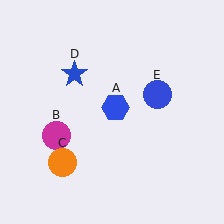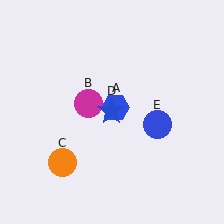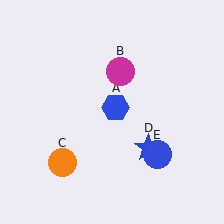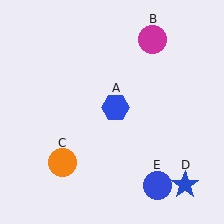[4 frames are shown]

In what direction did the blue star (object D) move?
The blue star (object D) moved down and to the right.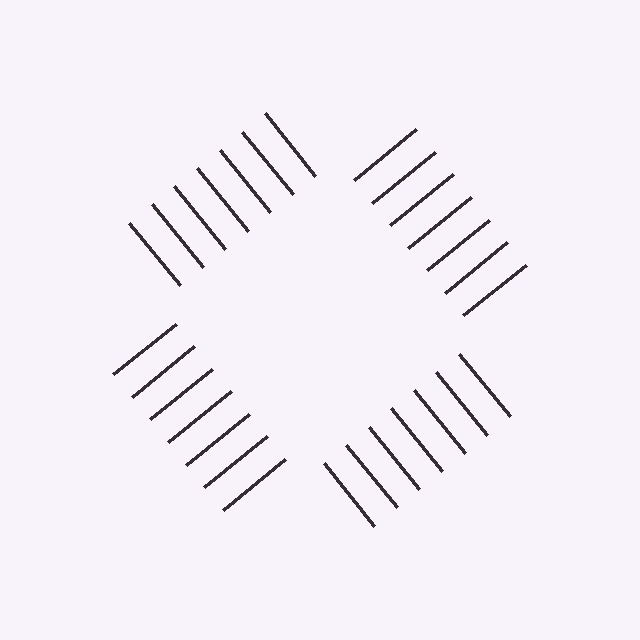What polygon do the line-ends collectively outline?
An illusory square — the line segments terminate on its edges but no continuous stroke is drawn.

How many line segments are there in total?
28 — 7 along each of the 4 edges.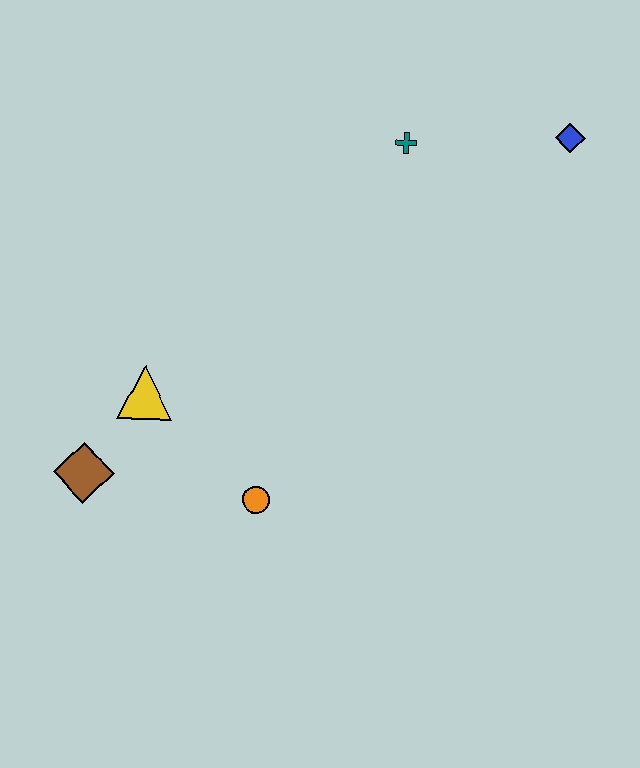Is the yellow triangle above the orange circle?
Yes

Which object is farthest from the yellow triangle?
The blue diamond is farthest from the yellow triangle.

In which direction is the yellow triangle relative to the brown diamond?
The yellow triangle is above the brown diamond.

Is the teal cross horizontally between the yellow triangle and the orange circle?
No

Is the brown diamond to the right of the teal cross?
No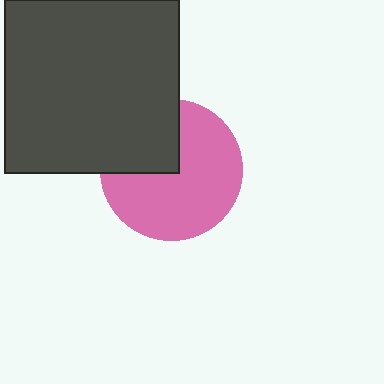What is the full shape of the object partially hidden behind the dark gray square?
The partially hidden object is a pink circle.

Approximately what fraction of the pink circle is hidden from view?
Roughly 30% of the pink circle is hidden behind the dark gray square.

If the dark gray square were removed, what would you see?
You would see the complete pink circle.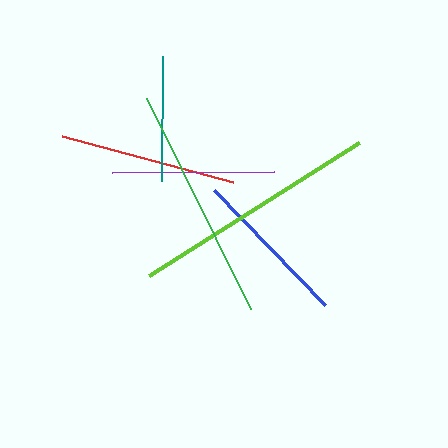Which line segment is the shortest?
The teal line is the shortest at approximately 125 pixels.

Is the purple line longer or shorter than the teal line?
The purple line is longer than the teal line.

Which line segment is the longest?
The lime line is the longest at approximately 249 pixels.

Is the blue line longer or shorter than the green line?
The green line is longer than the blue line.